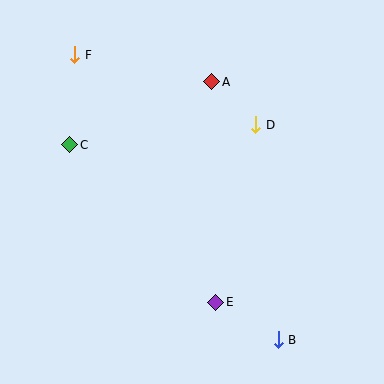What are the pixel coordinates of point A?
Point A is at (212, 82).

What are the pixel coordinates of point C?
Point C is at (70, 145).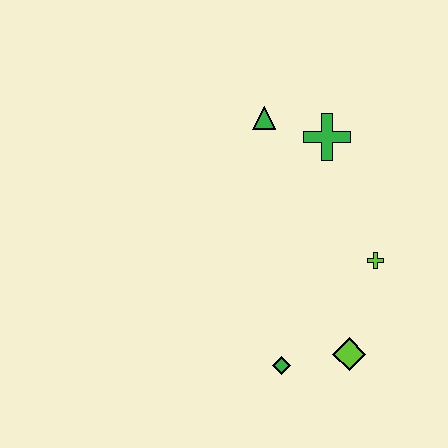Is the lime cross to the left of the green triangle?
No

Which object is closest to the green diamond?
The lime diamond is closest to the green diamond.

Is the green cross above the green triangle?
No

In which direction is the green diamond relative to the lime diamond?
The green diamond is to the left of the lime diamond.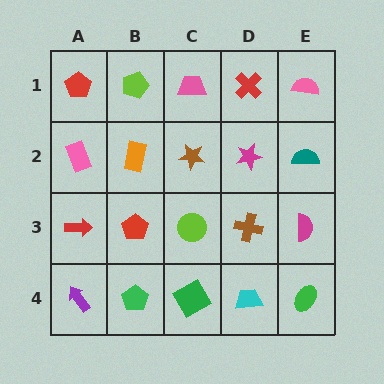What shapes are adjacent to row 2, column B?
A lime pentagon (row 1, column B), a red pentagon (row 3, column B), a pink rectangle (row 2, column A), a brown star (row 2, column C).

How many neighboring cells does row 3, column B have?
4.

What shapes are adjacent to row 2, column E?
A pink semicircle (row 1, column E), a magenta semicircle (row 3, column E), a magenta star (row 2, column D).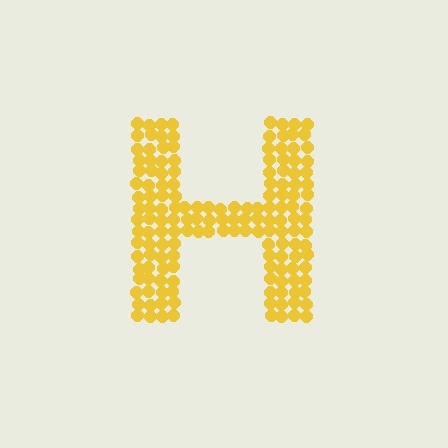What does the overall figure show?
The overall figure shows the letter H.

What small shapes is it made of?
It is made of small circles.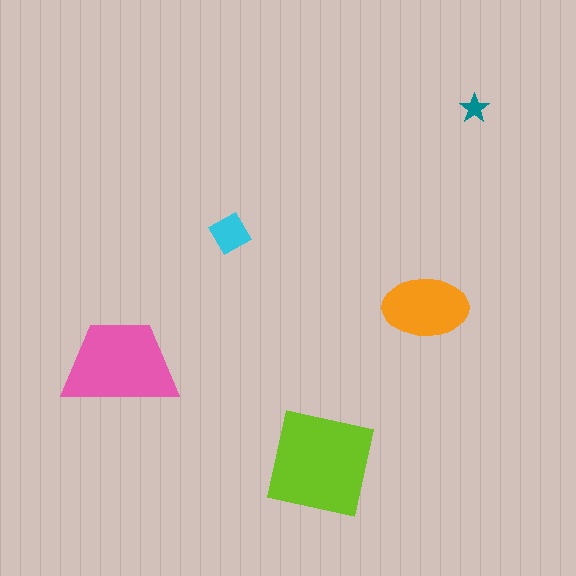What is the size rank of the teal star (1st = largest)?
5th.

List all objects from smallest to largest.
The teal star, the cyan square, the orange ellipse, the pink trapezoid, the lime square.